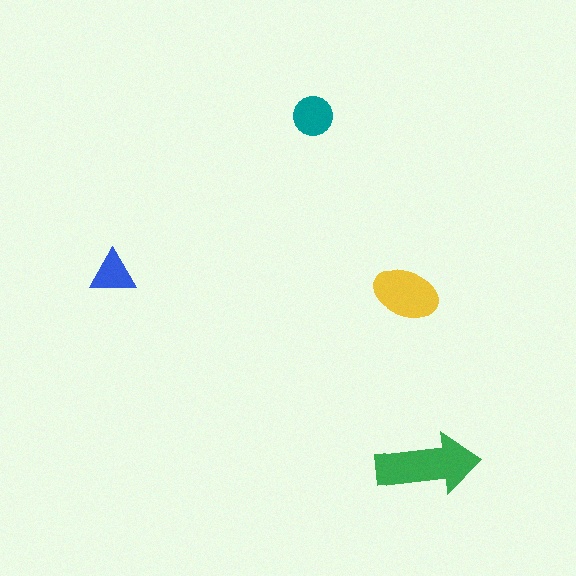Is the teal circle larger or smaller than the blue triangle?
Larger.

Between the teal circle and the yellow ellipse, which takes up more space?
The yellow ellipse.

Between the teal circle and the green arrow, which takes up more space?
The green arrow.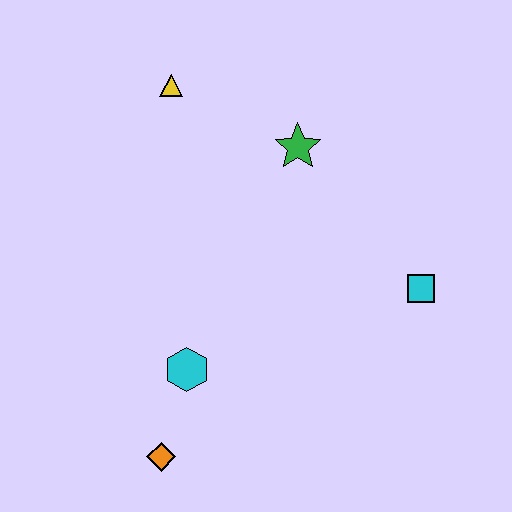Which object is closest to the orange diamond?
The cyan hexagon is closest to the orange diamond.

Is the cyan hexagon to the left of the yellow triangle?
No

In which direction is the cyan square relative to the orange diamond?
The cyan square is to the right of the orange diamond.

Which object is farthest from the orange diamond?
The yellow triangle is farthest from the orange diamond.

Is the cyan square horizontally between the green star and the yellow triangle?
No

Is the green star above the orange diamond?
Yes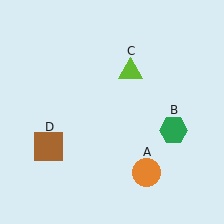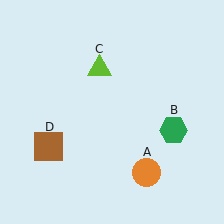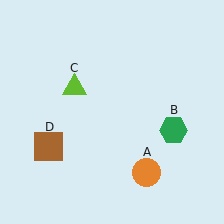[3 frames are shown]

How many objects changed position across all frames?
1 object changed position: lime triangle (object C).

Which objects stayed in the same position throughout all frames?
Orange circle (object A) and green hexagon (object B) and brown square (object D) remained stationary.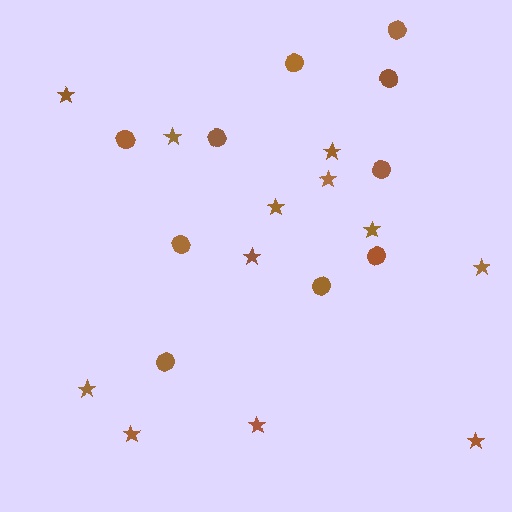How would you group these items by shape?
There are 2 groups: one group of stars (12) and one group of circles (10).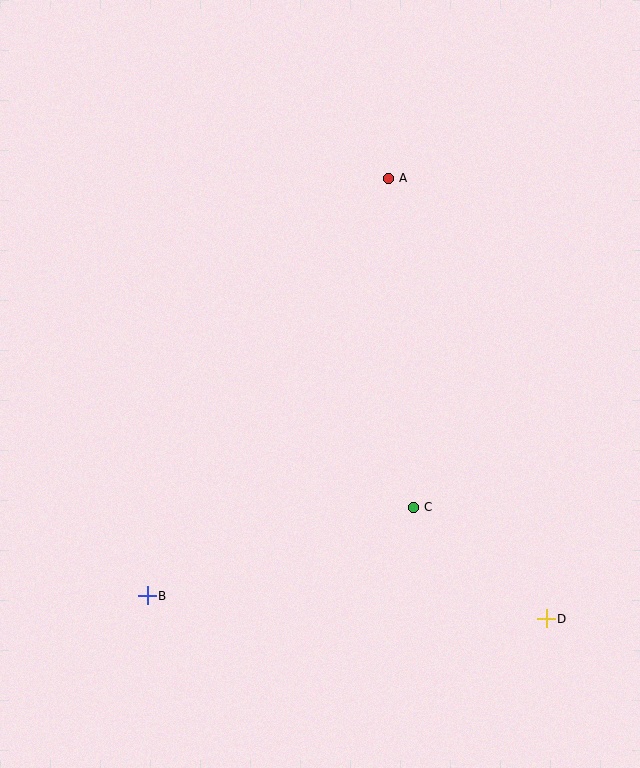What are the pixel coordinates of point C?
Point C is at (413, 507).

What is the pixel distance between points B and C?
The distance between B and C is 281 pixels.